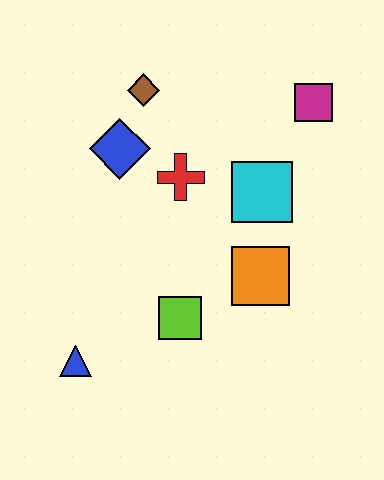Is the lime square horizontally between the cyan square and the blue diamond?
Yes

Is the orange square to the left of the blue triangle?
No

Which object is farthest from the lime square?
The magenta square is farthest from the lime square.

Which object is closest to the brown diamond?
The blue diamond is closest to the brown diamond.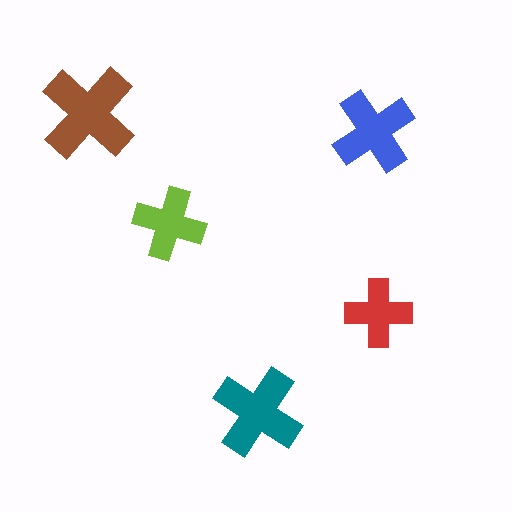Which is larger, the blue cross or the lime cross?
The blue one.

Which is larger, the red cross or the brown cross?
The brown one.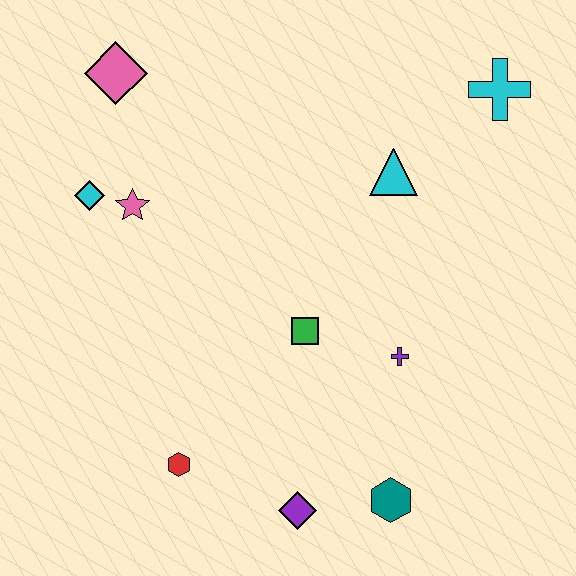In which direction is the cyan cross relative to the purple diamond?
The cyan cross is above the purple diamond.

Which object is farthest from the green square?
The pink diamond is farthest from the green square.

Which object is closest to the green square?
The purple cross is closest to the green square.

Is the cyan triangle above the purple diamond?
Yes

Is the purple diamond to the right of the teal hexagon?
No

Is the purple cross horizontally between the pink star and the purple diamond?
No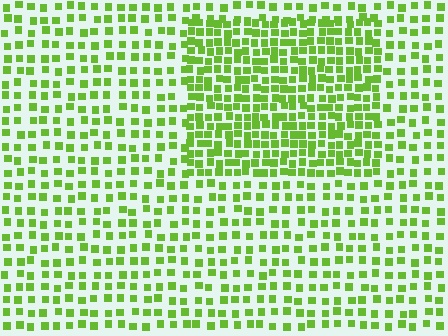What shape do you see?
I see a rectangle.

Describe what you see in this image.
The image contains small lime elements arranged at two different densities. A rectangle-shaped region is visible where the elements are more densely packed than the surrounding area.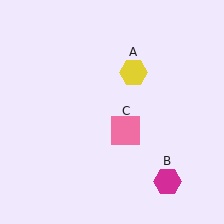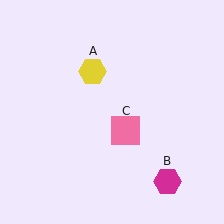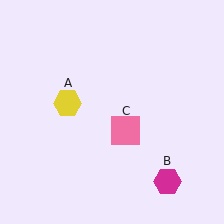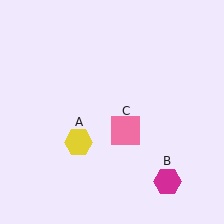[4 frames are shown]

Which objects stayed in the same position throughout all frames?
Magenta hexagon (object B) and pink square (object C) remained stationary.